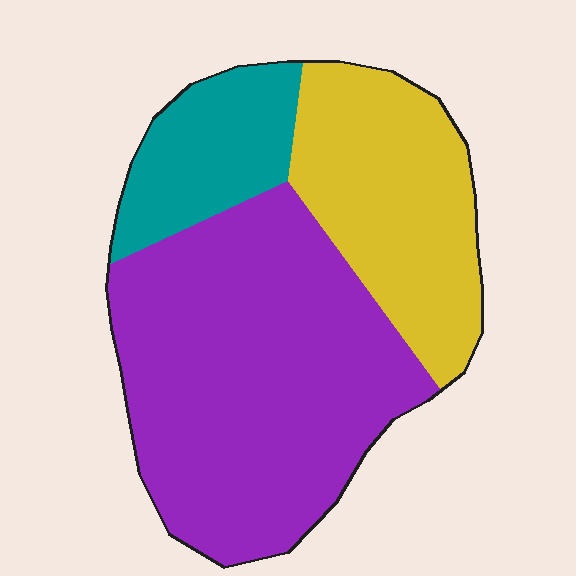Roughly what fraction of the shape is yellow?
Yellow takes up between a sixth and a third of the shape.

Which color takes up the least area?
Teal, at roughly 15%.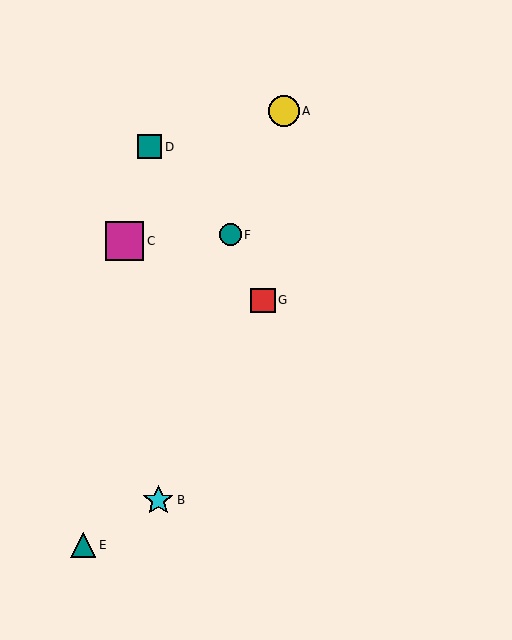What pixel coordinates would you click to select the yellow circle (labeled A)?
Click at (284, 111) to select the yellow circle A.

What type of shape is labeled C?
Shape C is a magenta square.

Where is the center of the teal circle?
The center of the teal circle is at (230, 235).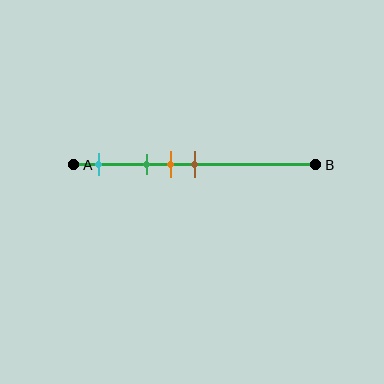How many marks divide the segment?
There are 4 marks dividing the segment.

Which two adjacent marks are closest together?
The orange and brown marks are the closest adjacent pair.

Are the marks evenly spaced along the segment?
No, the marks are not evenly spaced.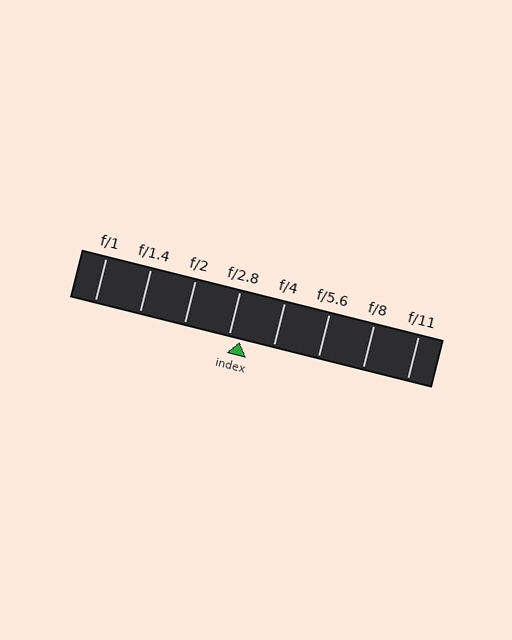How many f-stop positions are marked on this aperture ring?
There are 8 f-stop positions marked.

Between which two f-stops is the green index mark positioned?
The index mark is between f/2.8 and f/4.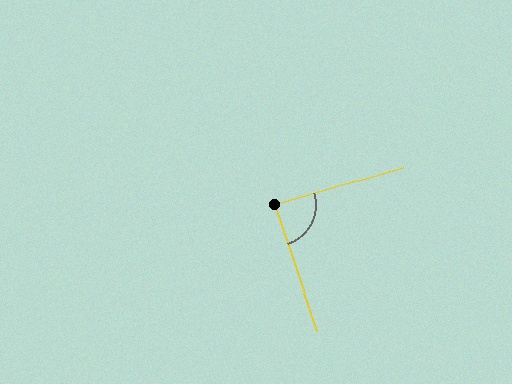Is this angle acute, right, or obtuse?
It is approximately a right angle.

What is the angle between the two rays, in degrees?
Approximately 88 degrees.